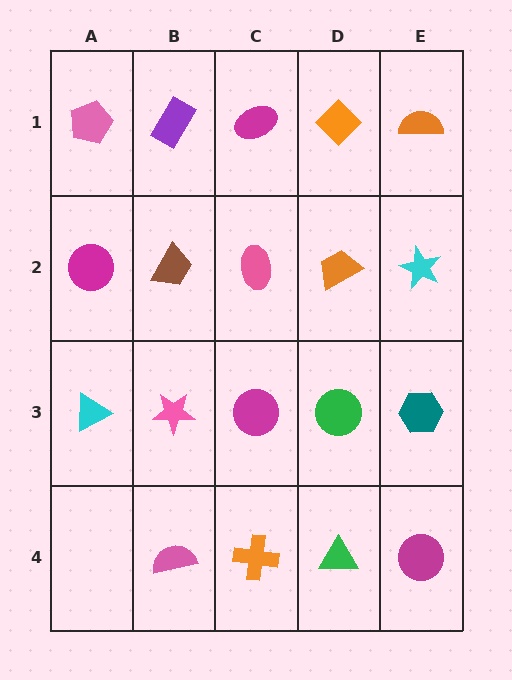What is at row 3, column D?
A green circle.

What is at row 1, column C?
A magenta ellipse.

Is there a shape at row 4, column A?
No, that cell is empty.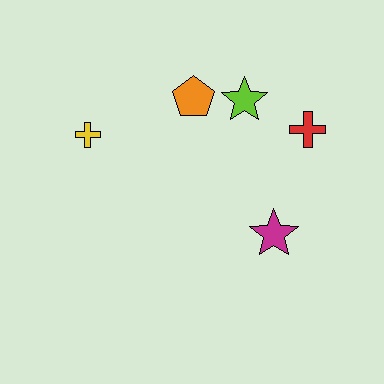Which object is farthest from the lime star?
The yellow cross is farthest from the lime star.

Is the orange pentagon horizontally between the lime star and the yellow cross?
Yes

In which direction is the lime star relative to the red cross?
The lime star is to the left of the red cross.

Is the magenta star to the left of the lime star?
No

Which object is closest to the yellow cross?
The orange pentagon is closest to the yellow cross.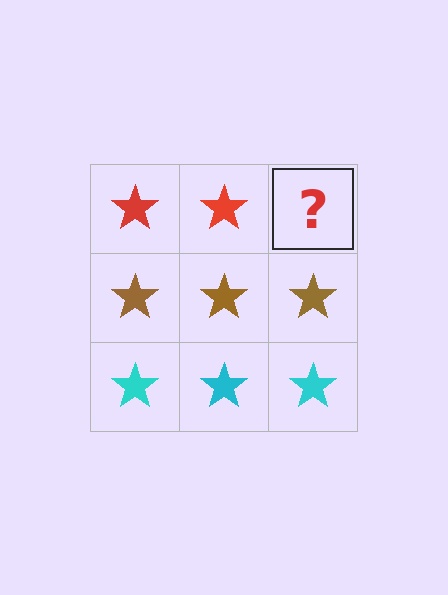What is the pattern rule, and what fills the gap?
The rule is that each row has a consistent color. The gap should be filled with a red star.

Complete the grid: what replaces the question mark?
The question mark should be replaced with a red star.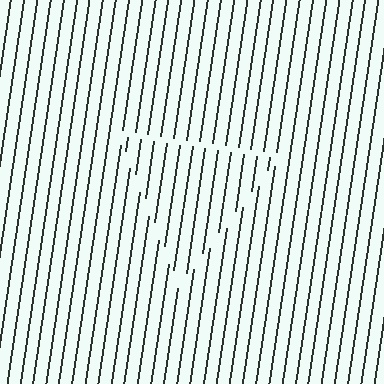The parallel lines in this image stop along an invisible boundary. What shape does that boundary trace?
An illusory triangle. The interior of the shape contains the same grating, shifted by half a period — the contour is defined by the phase discontinuity where line-ends from the inner and outer gratings abut.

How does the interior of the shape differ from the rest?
The interior of the shape contains the same grating, shifted by half a period — the contour is defined by the phase discontinuity where line-ends from the inner and outer gratings abut.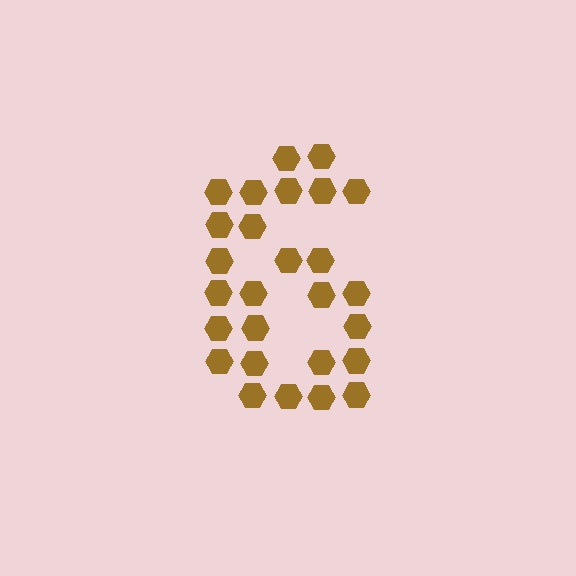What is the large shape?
The large shape is the digit 6.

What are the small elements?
The small elements are hexagons.